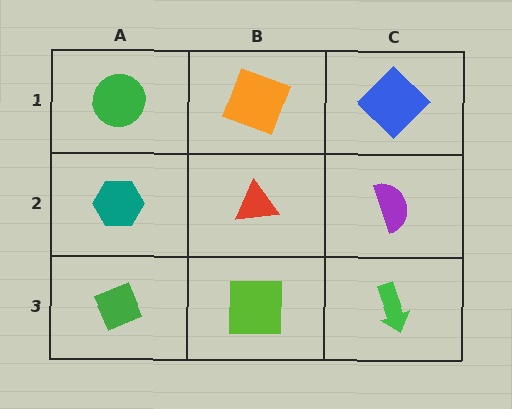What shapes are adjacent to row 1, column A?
A teal hexagon (row 2, column A), an orange square (row 1, column B).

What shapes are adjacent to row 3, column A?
A teal hexagon (row 2, column A), a lime square (row 3, column B).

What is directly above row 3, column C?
A purple semicircle.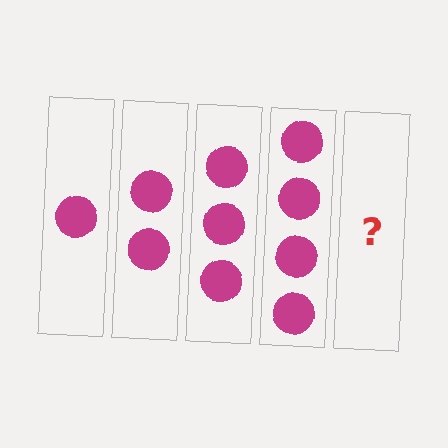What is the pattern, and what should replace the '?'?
The pattern is that each step adds one more circle. The '?' should be 5 circles.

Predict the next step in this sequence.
The next step is 5 circles.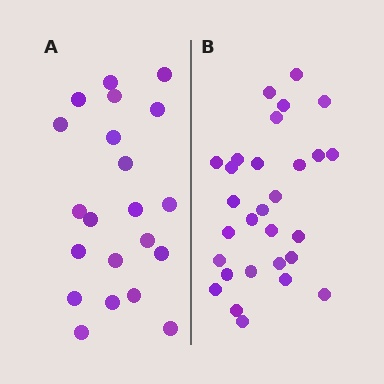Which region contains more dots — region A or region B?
Region B (the right region) has more dots.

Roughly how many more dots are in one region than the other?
Region B has roughly 8 or so more dots than region A.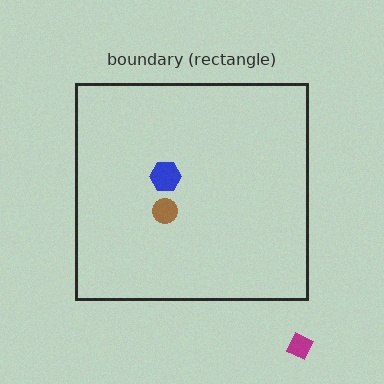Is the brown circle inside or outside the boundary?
Inside.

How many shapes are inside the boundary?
2 inside, 1 outside.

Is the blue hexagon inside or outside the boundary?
Inside.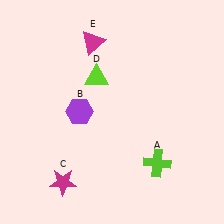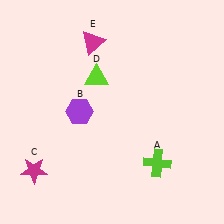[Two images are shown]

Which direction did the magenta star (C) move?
The magenta star (C) moved left.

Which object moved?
The magenta star (C) moved left.